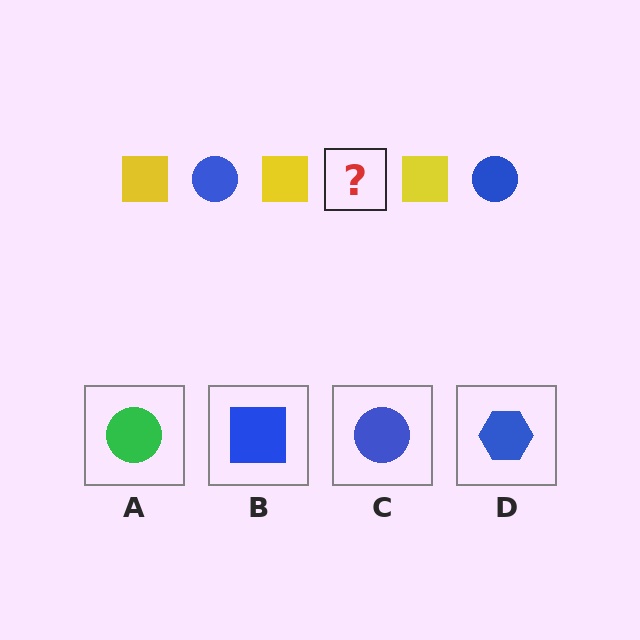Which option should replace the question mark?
Option C.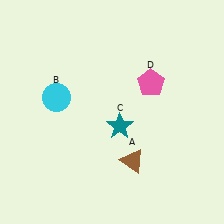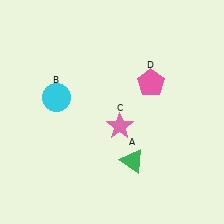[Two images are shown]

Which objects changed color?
A changed from brown to green. C changed from teal to pink.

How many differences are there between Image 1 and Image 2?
There are 2 differences between the two images.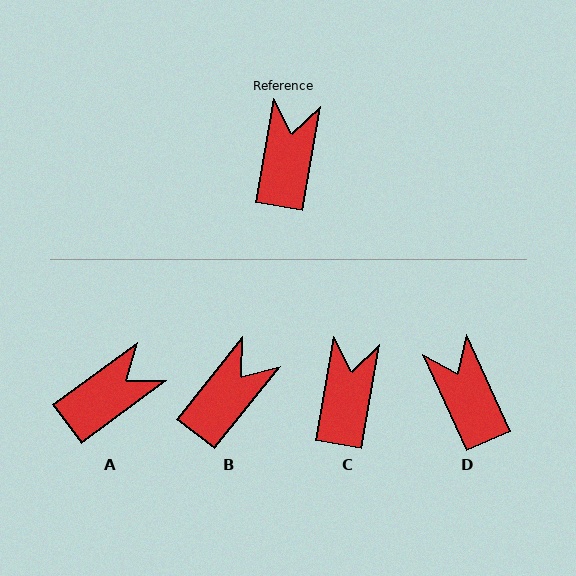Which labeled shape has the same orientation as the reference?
C.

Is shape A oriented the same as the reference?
No, it is off by about 44 degrees.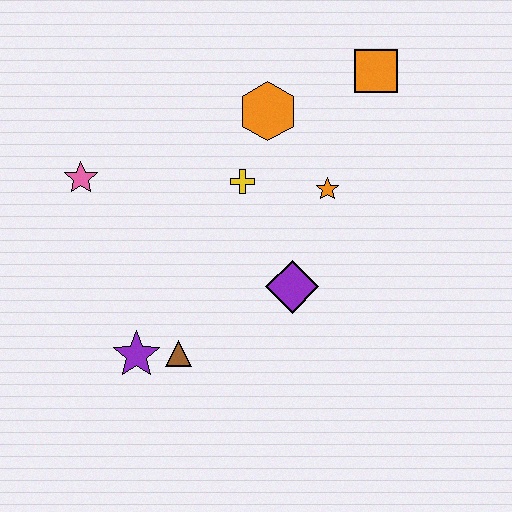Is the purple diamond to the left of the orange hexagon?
No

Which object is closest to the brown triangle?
The purple star is closest to the brown triangle.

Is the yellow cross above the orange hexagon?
No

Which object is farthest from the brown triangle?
The orange square is farthest from the brown triangle.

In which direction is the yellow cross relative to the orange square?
The yellow cross is to the left of the orange square.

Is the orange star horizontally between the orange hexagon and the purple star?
No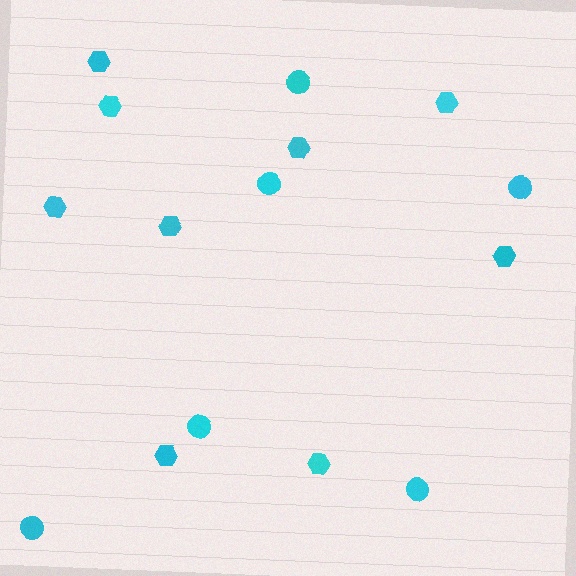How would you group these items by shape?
There are 2 groups: one group of circles (6) and one group of hexagons (9).